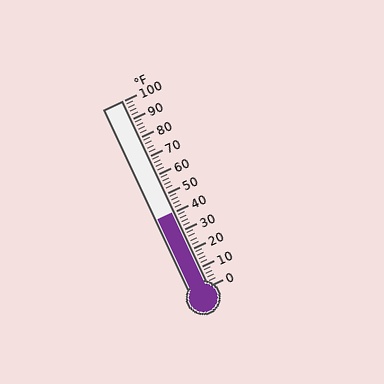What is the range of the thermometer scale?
The thermometer scale ranges from 0°F to 100°F.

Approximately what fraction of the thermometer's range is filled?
The thermometer is filled to approximately 40% of its range.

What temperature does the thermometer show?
The thermometer shows approximately 40°F.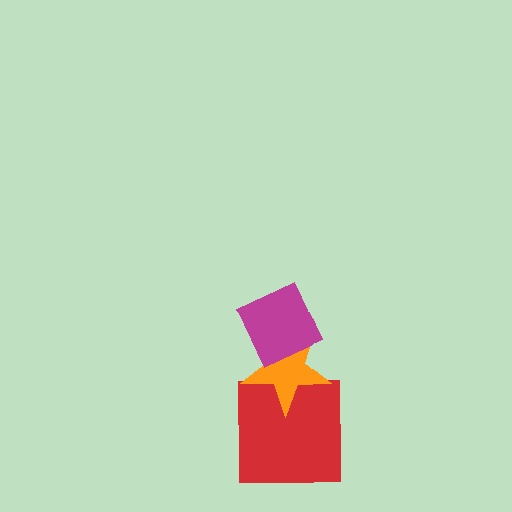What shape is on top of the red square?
The orange star is on top of the red square.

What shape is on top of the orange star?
The magenta diamond is on top of the orange star.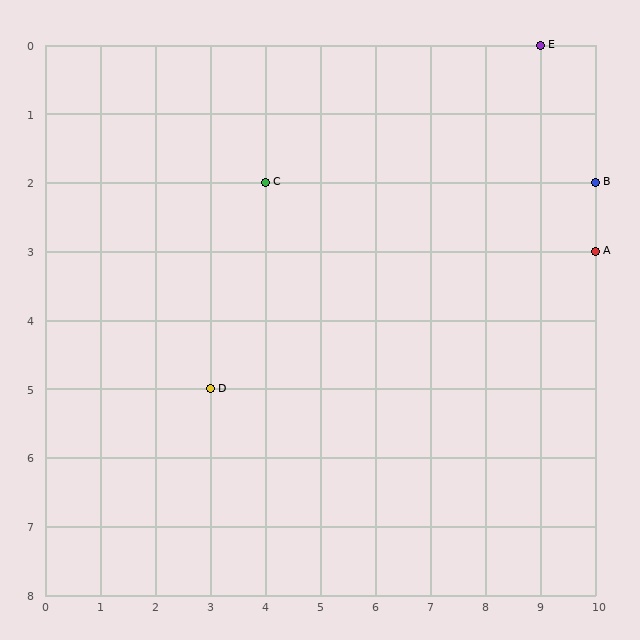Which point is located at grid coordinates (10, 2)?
Point B is at (10, 2).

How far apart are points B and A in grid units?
Points B and A are 1 row apart.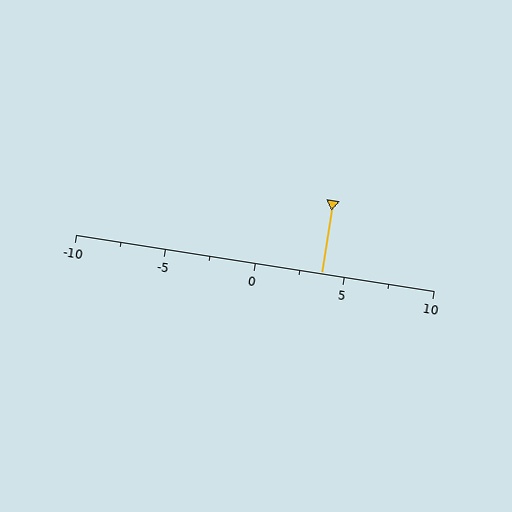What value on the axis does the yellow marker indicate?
The marker indicates approximately 3.8.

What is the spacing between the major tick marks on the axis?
The major ticks are spaced 5 apart.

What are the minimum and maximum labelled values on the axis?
The axis runs from -10 to 10.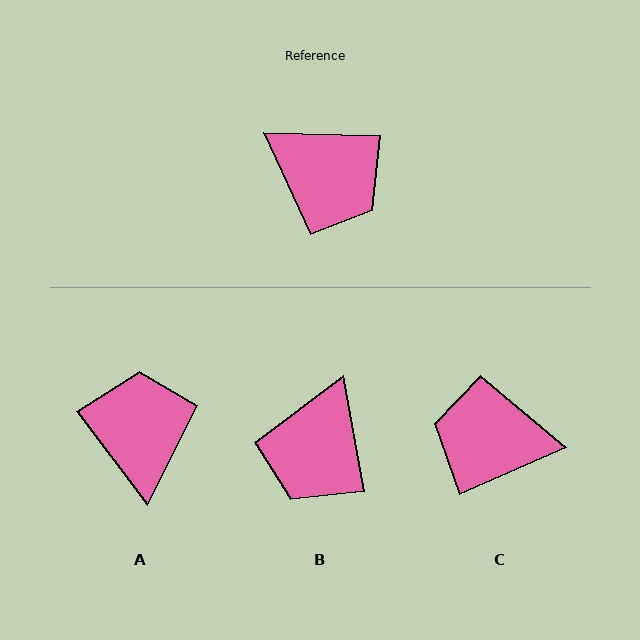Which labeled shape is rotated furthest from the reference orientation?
C, about 155 degrees away.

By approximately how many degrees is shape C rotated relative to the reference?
Approximately 155 degrees clockwise.